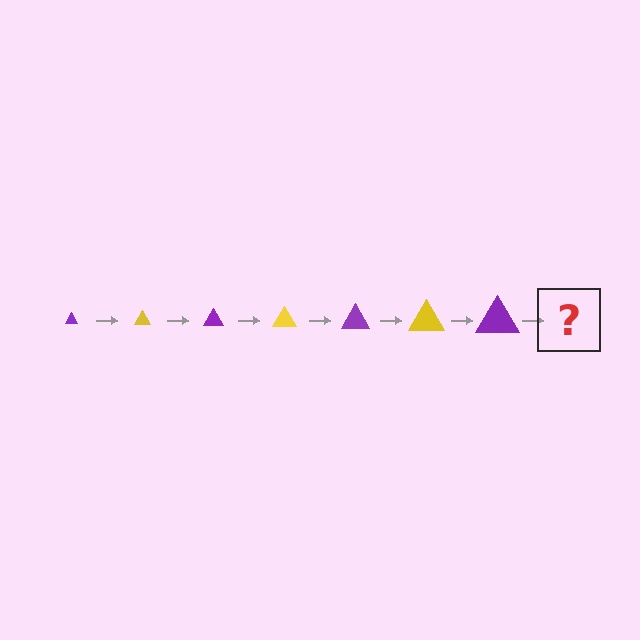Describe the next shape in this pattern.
It should be a yellow triangle, larger than the previous one.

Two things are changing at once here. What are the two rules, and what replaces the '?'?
The two rules are that the triangle grows larger each step and the color cycles through purple and yellow. The '?' should be a yellow triangle, larger than the previous one.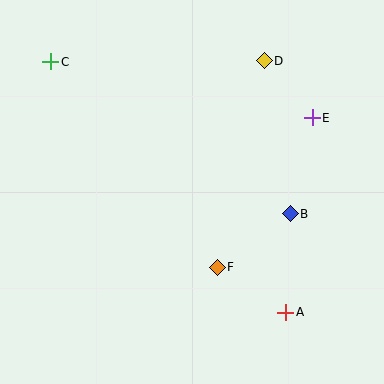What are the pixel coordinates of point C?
Point C is at (51, 62).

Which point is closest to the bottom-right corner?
Point A is closest to the bottom-right corner.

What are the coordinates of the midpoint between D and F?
The midpoint between D and F is at (241, 164).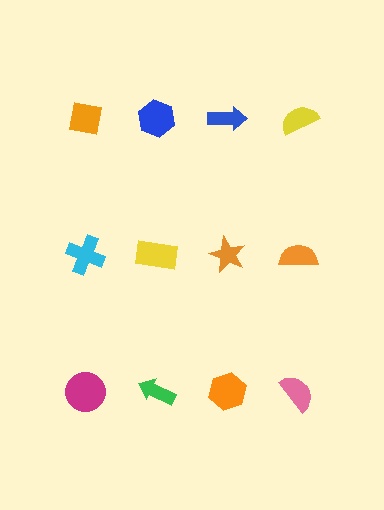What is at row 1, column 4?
A yellow semicircle.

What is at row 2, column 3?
An orange star.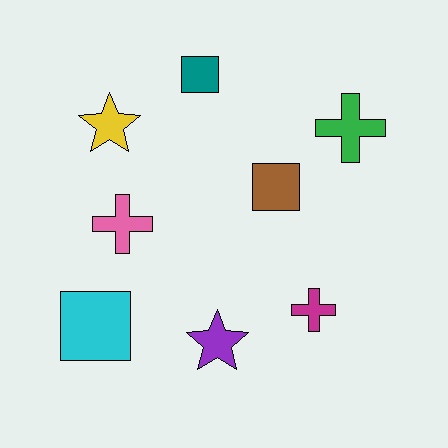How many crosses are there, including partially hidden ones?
There are 3 crosses.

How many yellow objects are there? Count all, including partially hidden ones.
There is 1 yellow object.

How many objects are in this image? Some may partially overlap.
There are 8 objects.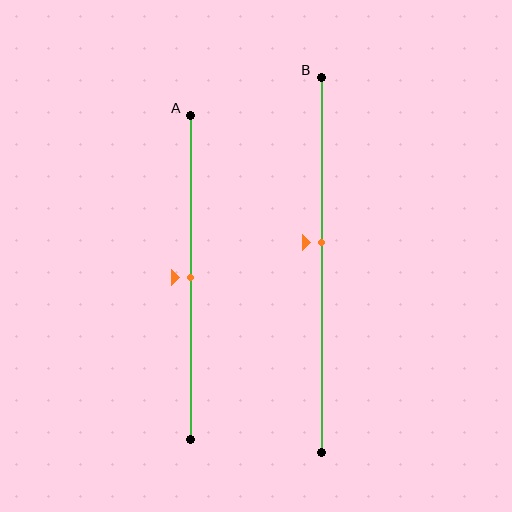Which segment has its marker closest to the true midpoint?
Segment A has its marker closest to the true midpoint.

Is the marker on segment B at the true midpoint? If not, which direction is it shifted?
No, the marker on segment B is shifted upward by about 6% of the segment length.